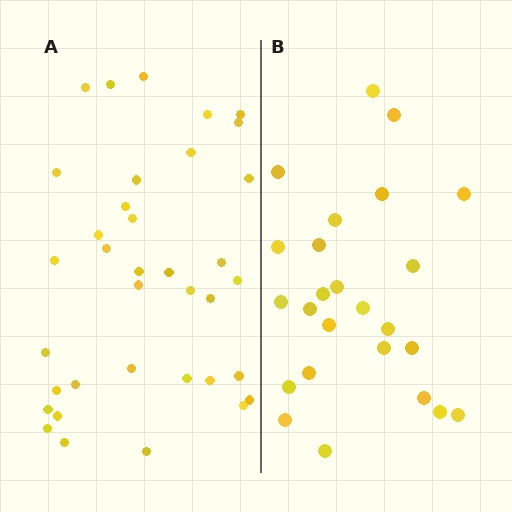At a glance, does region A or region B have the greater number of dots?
Region A (the left region) has more dots.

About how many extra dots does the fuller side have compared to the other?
Region A has roughly 12 or so more dots than region B.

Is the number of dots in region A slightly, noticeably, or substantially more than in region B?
Region A has noticeably more, but not dramatically so. The ratio is roughly 1.4 to 1.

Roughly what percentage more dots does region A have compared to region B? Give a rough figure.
About 45% more.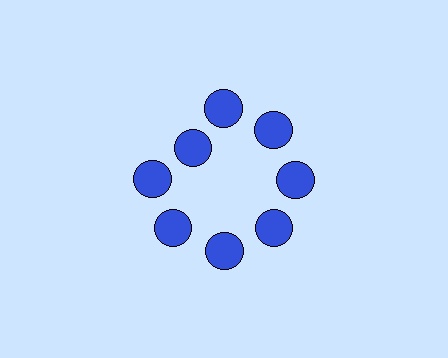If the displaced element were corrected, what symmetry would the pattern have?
It would have 8-fold rotational symmetry — the pattern would map onto itself every 45 degrees.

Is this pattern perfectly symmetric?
No. The 8 blue circles are arranged in a ring, but one element near the 10 o'clock position is pulled inward toward the center, breaking the 8-fold rotational symmetry.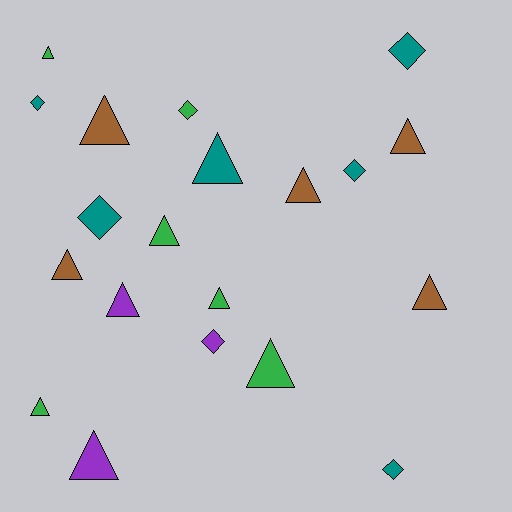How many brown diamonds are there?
There are no brown diamonds.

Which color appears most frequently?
Green, with 6 objects.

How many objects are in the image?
There are 20 objects.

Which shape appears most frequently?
Triangle, with 13 objects.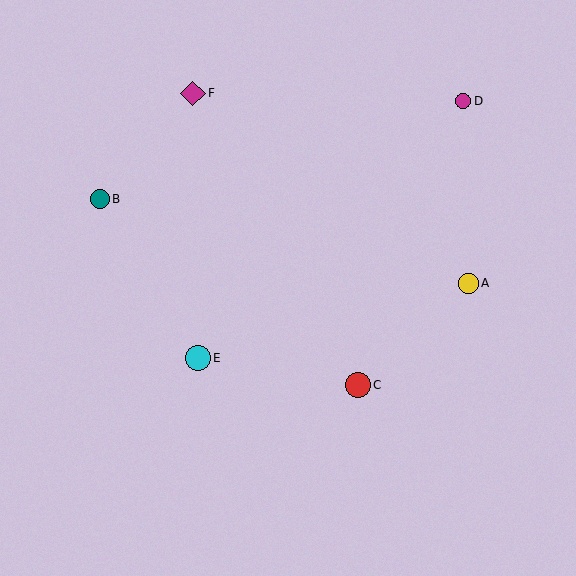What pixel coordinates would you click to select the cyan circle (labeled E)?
Click at (198, 358) to select the cyan circle E.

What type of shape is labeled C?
Shape C is a red circle.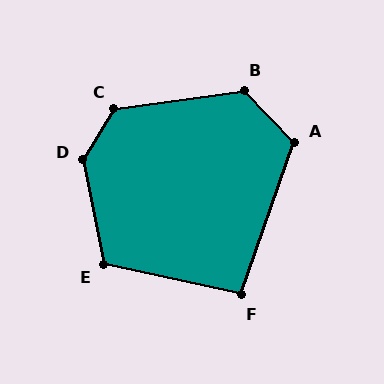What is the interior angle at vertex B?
Approximately 126 degrees (obtuse).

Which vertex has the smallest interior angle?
F, at approximately 97 degrees.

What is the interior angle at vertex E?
Approximately 114 degrees (obtuse).